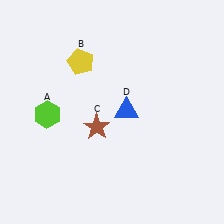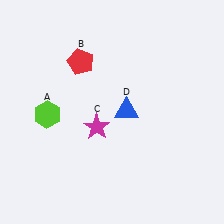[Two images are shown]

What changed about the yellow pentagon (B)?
In Image 1, B is yellow. In Image 2, it changed to red.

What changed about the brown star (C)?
In Image 1, C is brown. In Image 2, it changed to magenta.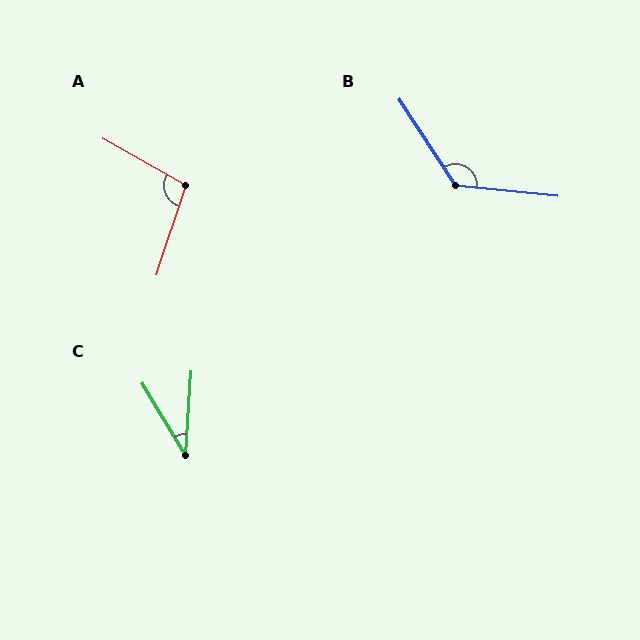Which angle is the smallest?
C, at approximately 35 degrees.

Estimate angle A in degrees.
Approximately 102 degrees.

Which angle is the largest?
B, at approximately 129 degrees.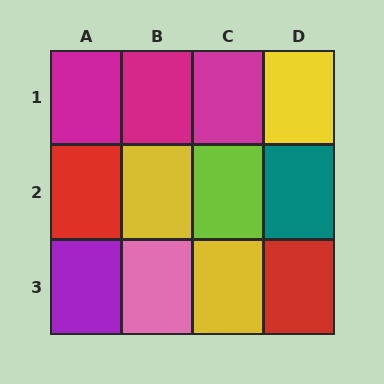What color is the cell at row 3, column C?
Yellow.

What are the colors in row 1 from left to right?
Magenta, magenta, magenta, yellow.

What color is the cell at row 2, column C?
Lime.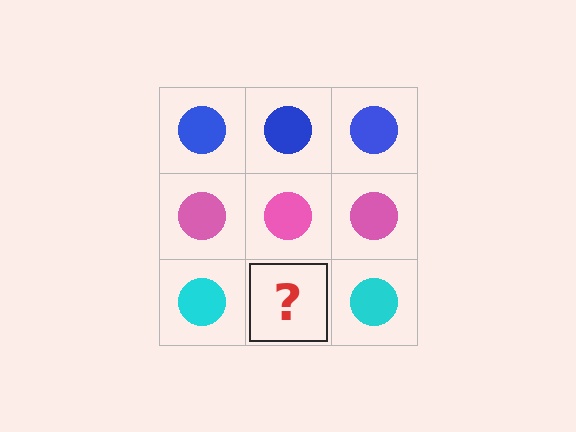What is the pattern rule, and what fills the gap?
The rule is that each row has a consistent color. The gap should be filled with a cyan circle.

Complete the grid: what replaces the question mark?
The question mark should be replaced with a cyan circle.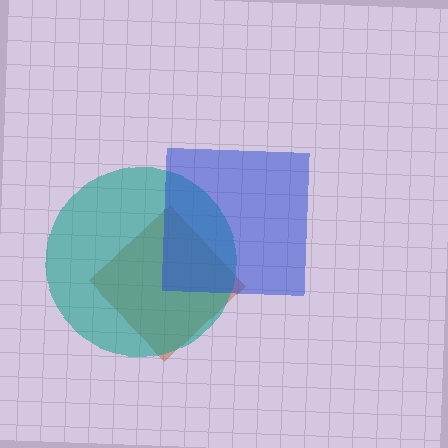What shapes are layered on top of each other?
The layered shapes are: a brown diamond, a teal circle, a blue square.